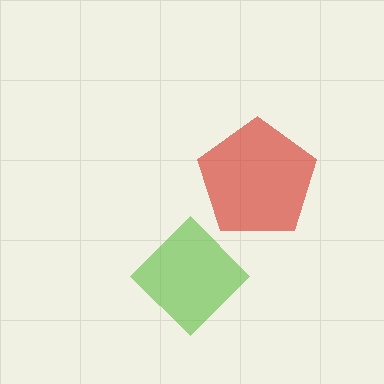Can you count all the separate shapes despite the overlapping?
Yes, there are 2 separate shapes.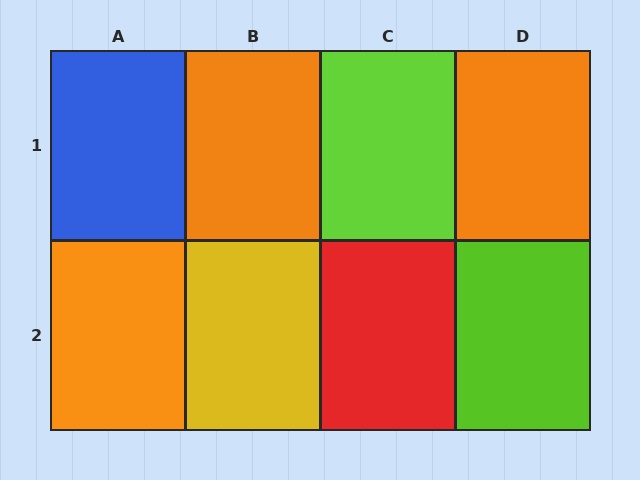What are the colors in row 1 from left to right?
Blue, orange, lime, orange.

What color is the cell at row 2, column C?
Red.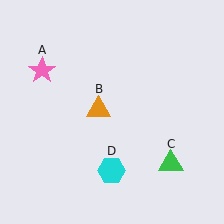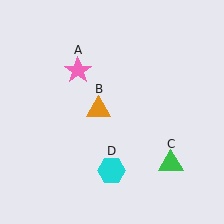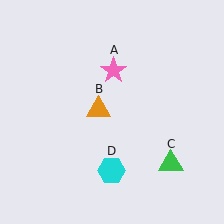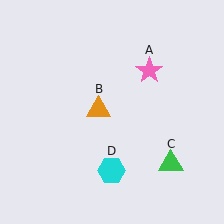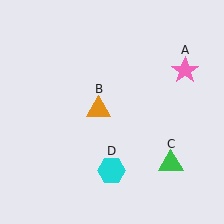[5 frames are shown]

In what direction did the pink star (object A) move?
The pink star (object A) moved right.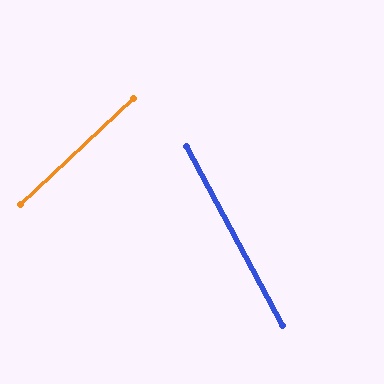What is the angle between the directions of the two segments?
Approximately 75 degrees.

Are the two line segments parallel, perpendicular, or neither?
Neither parallel nor perpendicular — they differ by about 75°.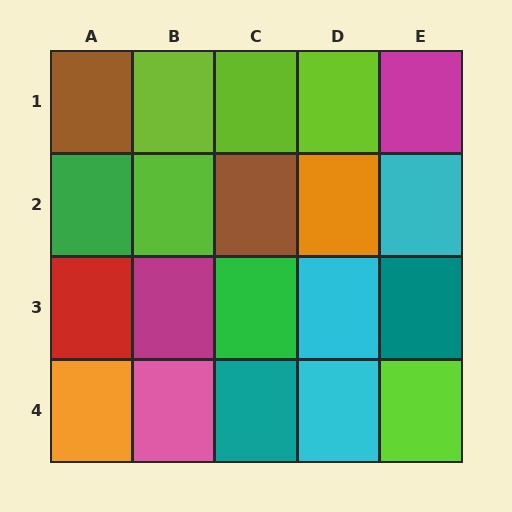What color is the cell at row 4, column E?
Lime.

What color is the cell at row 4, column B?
Pink.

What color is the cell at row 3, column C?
Green.